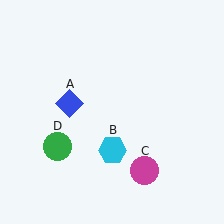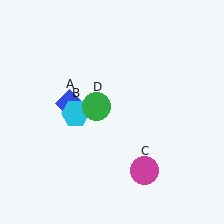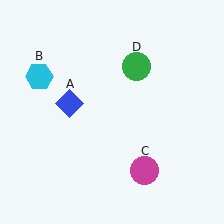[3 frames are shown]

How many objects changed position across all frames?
2 objects changed position: cyan hexagon (object B), green circle (object D).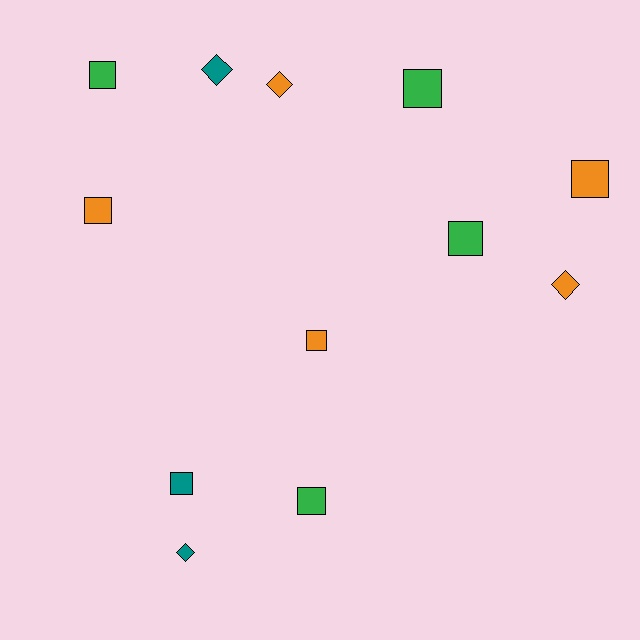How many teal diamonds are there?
There are 2 teal diamonds.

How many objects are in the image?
There are 12 objects.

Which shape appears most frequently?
Square, with 8 objects.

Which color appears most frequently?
Orange, with 5 objects.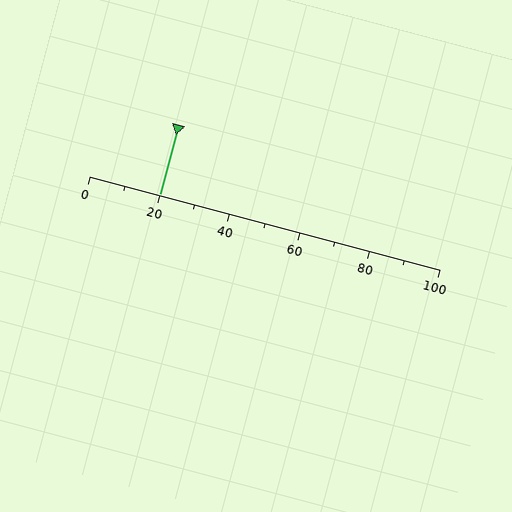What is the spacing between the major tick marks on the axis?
The major ticks are spaced 20 apart.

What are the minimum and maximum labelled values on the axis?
The axis runs from 0 to 100.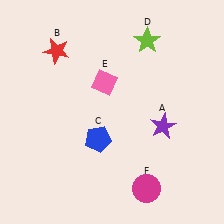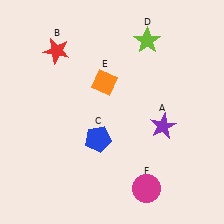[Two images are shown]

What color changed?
The diamond (E) changed from pink in Image 1 to orange in Image 2.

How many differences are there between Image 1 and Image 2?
There is 1 difference between the two images.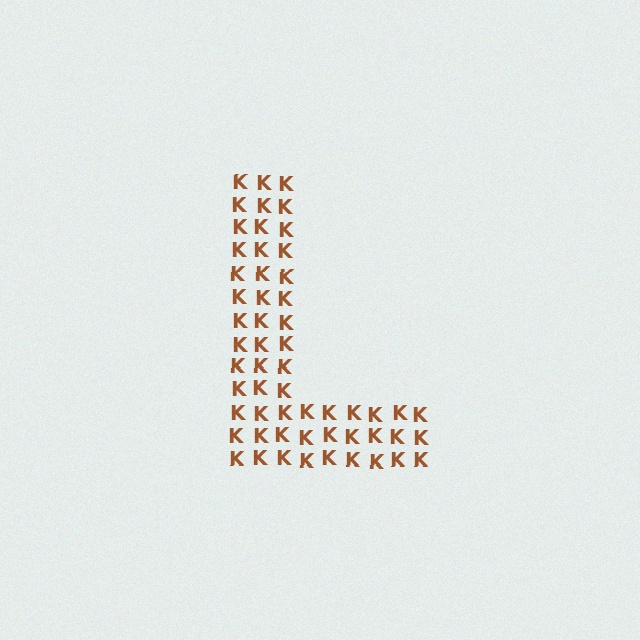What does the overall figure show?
The overall figure shows the letter L.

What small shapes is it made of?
It is made of small letter K's.